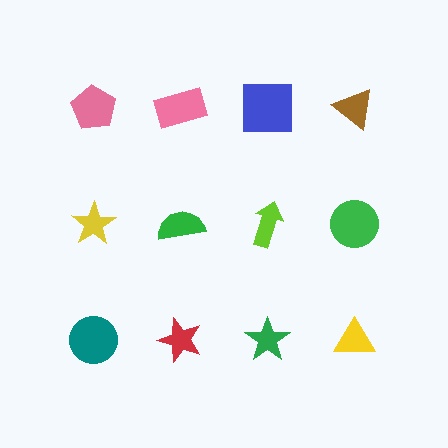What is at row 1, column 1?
A pink pentagon.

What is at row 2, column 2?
A green semicircle.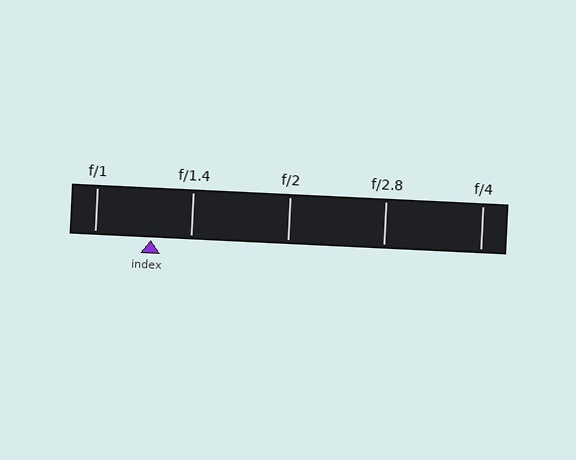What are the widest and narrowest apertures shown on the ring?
The widest aperture shown is f/1 and the narrowest is f/4.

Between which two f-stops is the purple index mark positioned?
The index mark is between f/1 and f/1.4.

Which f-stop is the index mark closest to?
The index mark is closest to f/1.4.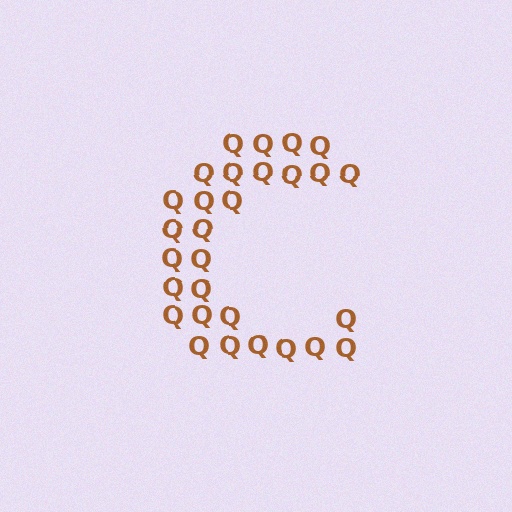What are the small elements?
The small elements are letter Q's.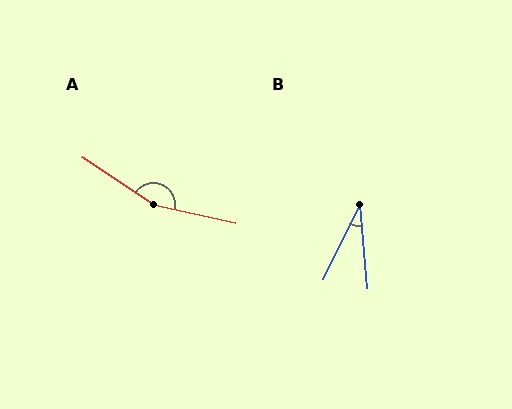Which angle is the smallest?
B, at approximately 31 degrees.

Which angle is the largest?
A, at approximately 159 degrees.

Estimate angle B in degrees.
Approximately 31 degrees.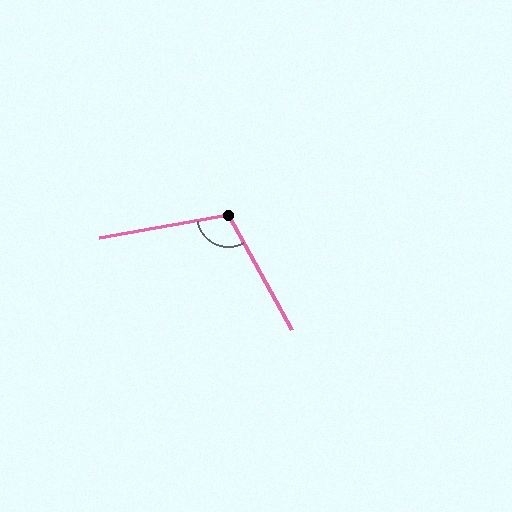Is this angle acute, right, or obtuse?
It is obtuse.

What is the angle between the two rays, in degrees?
Approximately 109 degrees.